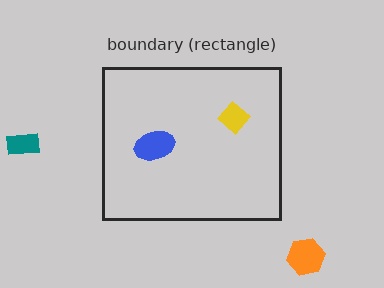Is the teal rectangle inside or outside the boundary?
Outside.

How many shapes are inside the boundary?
2 inside, 2 outside.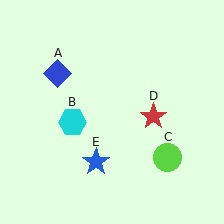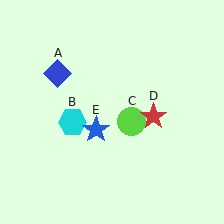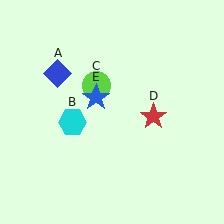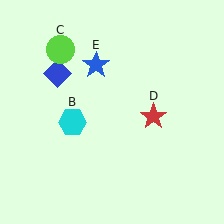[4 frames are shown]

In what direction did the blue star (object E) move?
The blue star (object E) moved up.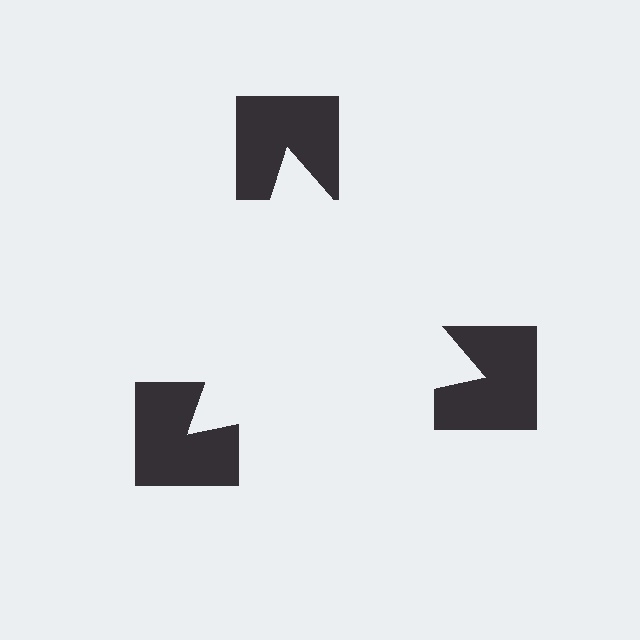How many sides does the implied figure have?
3 sides.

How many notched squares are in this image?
There are 3 — one at each vertex of the illusory triangle.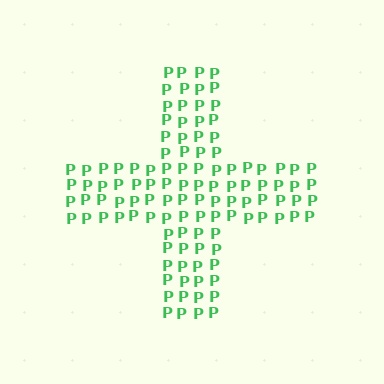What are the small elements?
The small elements are letter P's.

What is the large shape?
The large shape is a cross.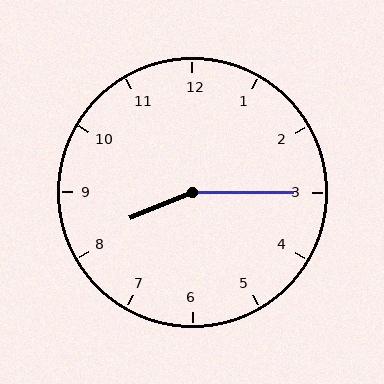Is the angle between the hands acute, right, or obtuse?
It is obtuse.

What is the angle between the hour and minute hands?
Approximately 158 degrees.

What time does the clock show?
8:15.